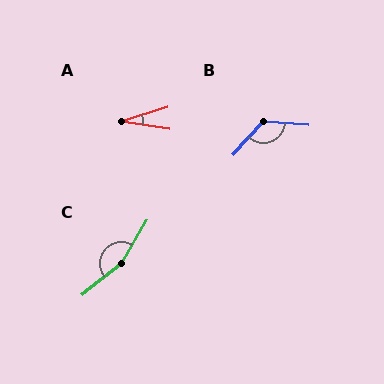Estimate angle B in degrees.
Approximately 127 degrees.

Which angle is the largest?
C, at approximately 158 degrees.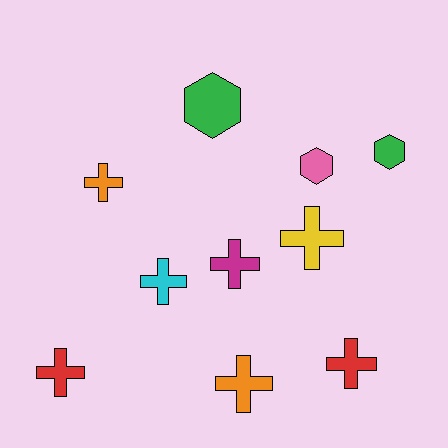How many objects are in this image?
There are 10 objects.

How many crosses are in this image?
There are 7 crosses.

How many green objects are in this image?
There are 2 green objects.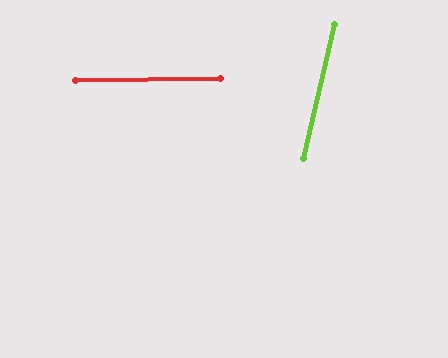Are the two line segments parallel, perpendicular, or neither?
Neither parallel nor perpendicular — they differ by about 76°.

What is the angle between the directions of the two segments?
Approximately 76 degrees.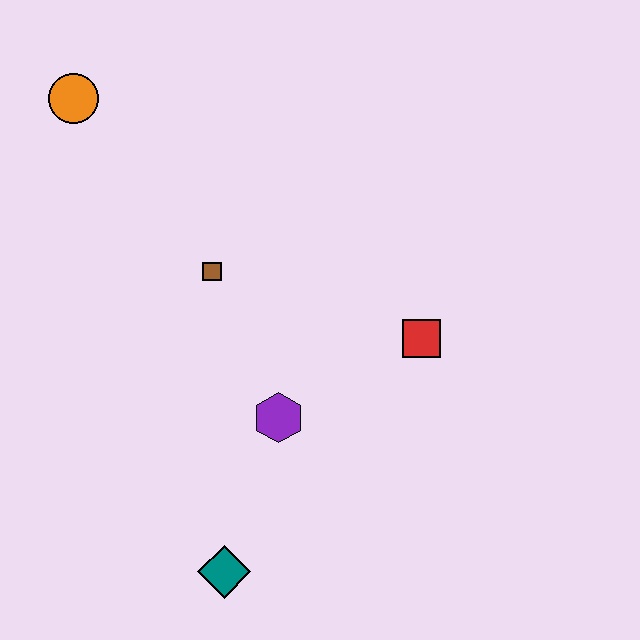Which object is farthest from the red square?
The orange circle is farthest from the red square.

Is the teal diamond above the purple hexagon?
No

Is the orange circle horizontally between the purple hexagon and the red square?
No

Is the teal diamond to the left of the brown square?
No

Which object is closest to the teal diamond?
The purple hexagon is closest to the teal diamond.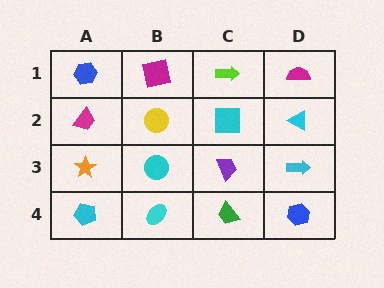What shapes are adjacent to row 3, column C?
A cyan square (row 2, column C), a green trapezoid (row 4, column C), a cyan circle (row 3, column B), a cyan arrow (row 3, column D).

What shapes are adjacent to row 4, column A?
An orange star (row 3, column A), a cyan ellipse (row 4, column B).